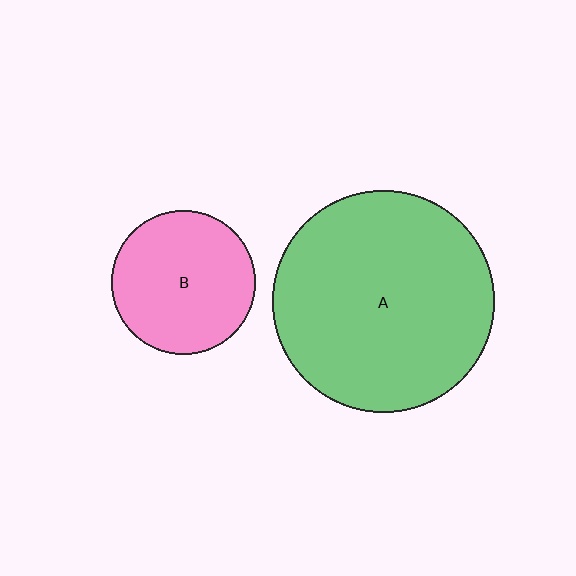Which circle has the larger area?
Circle A (green).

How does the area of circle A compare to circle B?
Approximately 2.4 times.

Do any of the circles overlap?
No, none of the circles overlap.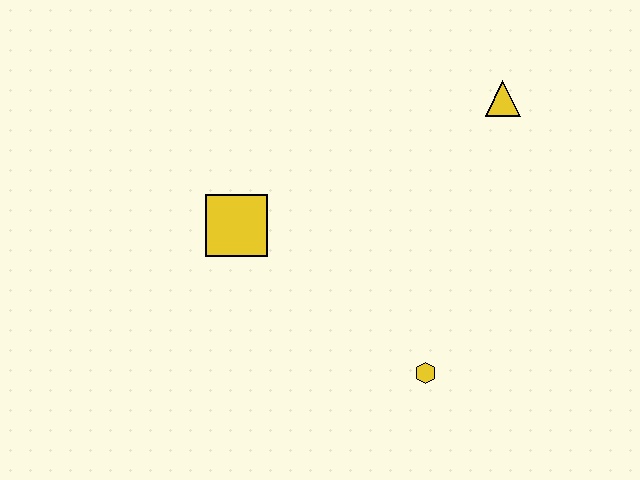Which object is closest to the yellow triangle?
The yellow hexagon is closest to the yellow triangle.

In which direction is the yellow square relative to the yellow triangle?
The yellow square is to the left of the yellow triangle.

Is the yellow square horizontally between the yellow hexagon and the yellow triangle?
No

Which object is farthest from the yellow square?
The yellow triangle is farthest from the yellow square.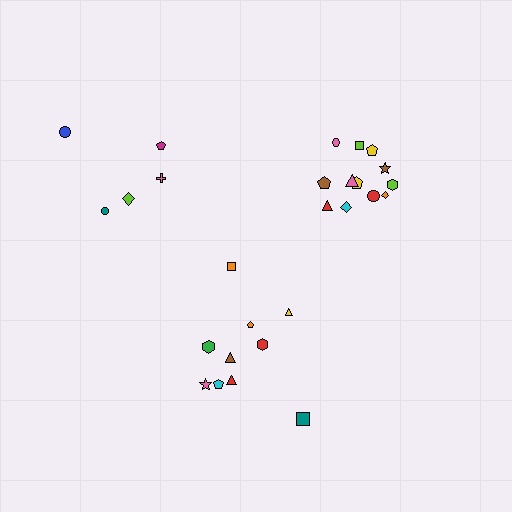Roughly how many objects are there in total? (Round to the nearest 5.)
Roughly 25 objects in total.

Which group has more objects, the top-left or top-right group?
The top-right group.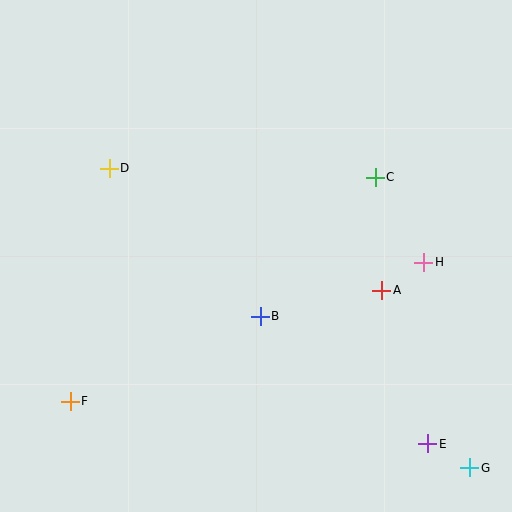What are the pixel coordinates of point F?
Point F is at (70, 401).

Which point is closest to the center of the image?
Point B at (260, 316) is closest to the center.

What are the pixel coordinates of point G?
Point G is at (470, 468).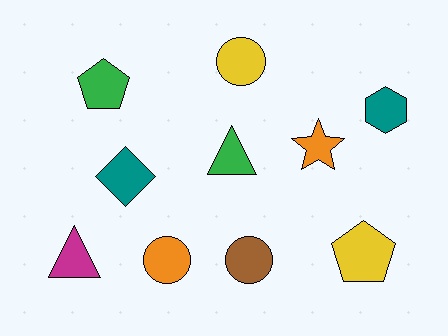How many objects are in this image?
There are 10 objects.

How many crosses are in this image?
There are no crosses.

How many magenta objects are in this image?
There is 1 magenta object.